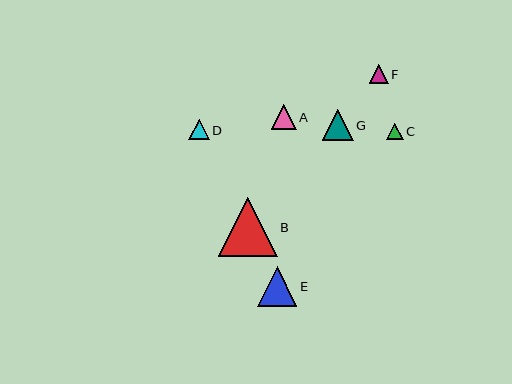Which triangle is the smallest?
Triangle C is the smallest with a size of approximately 17 pixels.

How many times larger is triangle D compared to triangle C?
Triangle D is approximately 1.2 times the size of triangle C.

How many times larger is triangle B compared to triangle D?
Triangle B is approximately 2.9 times the size of triangle D.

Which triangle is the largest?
Triangle B is the largest with a size of approximately 59 pixels.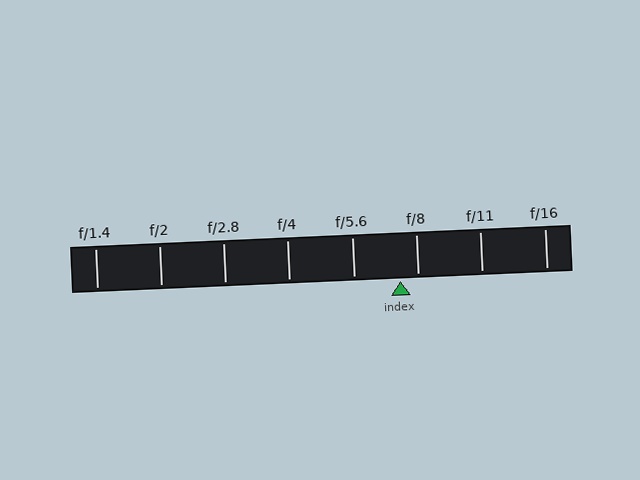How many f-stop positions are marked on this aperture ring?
There are 8 f-stop positions marked.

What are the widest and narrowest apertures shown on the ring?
The widest aperture shown is f/1.4 and the narrowest is f/16.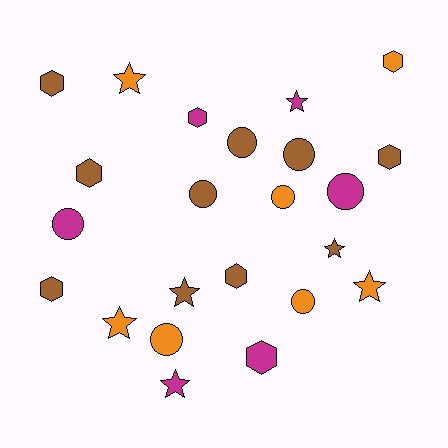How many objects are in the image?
There are 23 objects.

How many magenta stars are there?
There are 2 magenta stars.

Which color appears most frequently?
Brown, with 10 objects.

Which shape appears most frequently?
Hexagon, with 8 objects.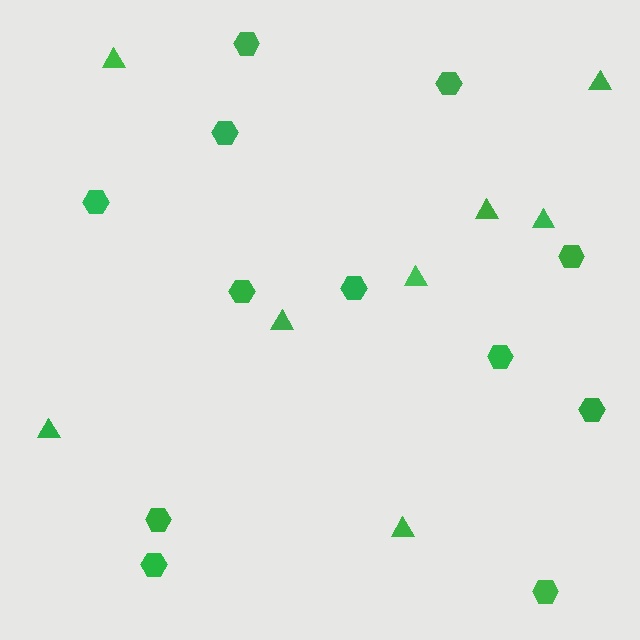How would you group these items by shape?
There are 2 groups: one group of hexagons (12) and one group of triangles (8).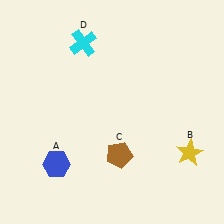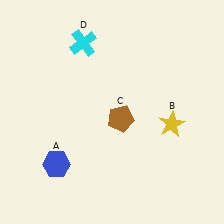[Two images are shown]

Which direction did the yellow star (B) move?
The yellow star (B) moved up.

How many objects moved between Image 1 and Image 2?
2 objects moved between the two images.